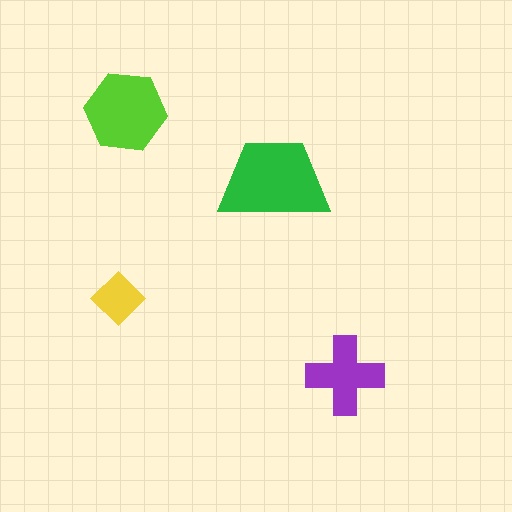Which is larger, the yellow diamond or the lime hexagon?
The lime hexagon.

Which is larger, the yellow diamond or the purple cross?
The purple cross.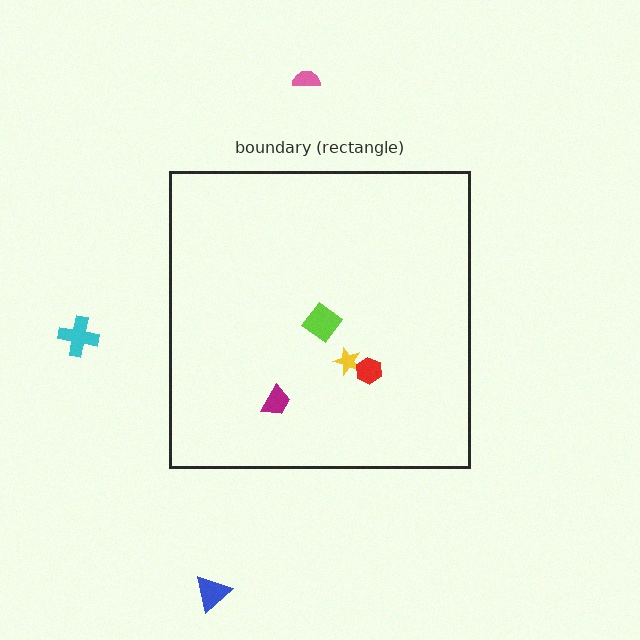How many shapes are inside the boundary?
4 inside, 3 outside.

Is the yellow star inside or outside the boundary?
Inside.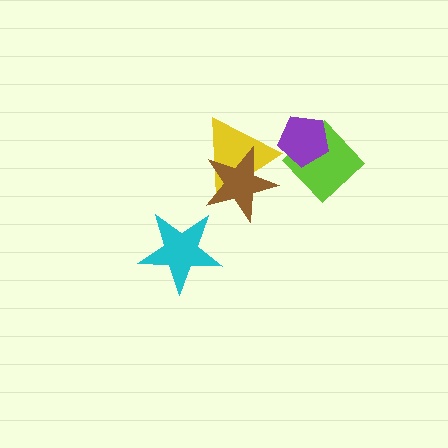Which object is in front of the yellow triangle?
The brown star is in front of the yellow triangle.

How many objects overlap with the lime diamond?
1 object overlaps with the lime diamond.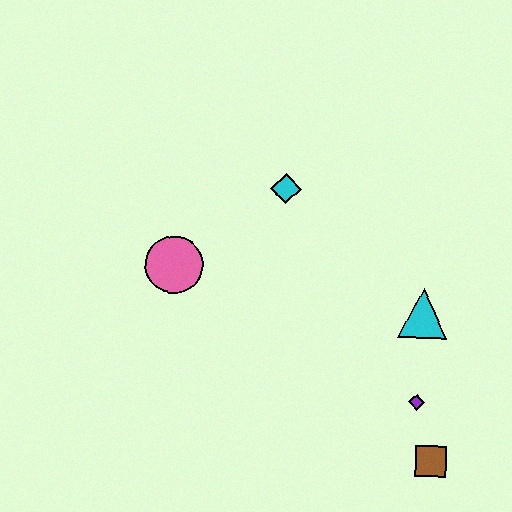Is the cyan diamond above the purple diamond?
Yes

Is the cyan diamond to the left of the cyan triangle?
Yes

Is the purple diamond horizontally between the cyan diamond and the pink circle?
No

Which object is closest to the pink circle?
The cyan diamond is closest to the pink circle.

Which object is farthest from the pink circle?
The brown square is farthest from the pink circle.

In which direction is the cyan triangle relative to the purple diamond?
The cyan triangle is above the purple diamond.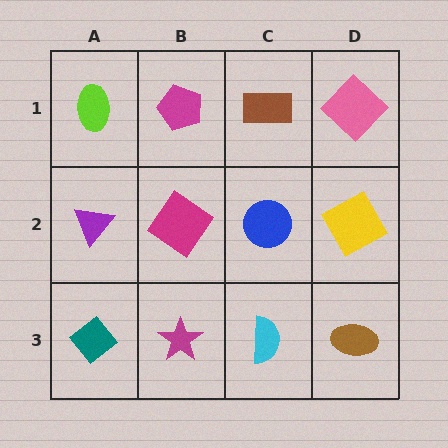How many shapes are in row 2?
4 shapes.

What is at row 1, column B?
A magenta pentagon.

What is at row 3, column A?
A teal diamond.